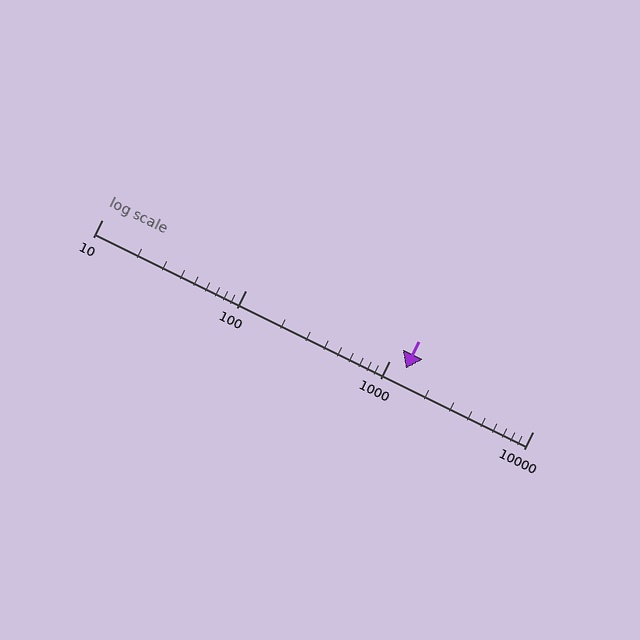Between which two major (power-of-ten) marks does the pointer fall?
The pointer is between 1000 and 10000.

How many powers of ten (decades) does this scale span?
The scale spans 3 decades, from 10 to 10000.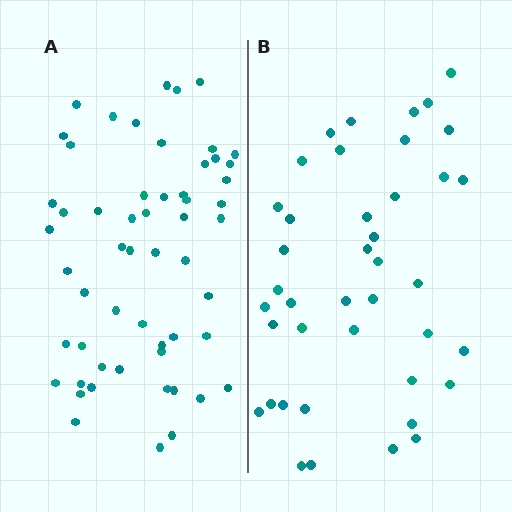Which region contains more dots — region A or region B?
Region A (the left region) has more dots.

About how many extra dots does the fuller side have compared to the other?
Region A has approximately 15 more dots than region B.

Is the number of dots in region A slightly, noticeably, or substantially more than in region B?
Region A has noticeably more, but not dramatically so. The ratio is roughly 1.4 to 1.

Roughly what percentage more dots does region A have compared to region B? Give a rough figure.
About 35% more.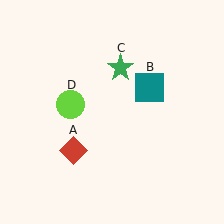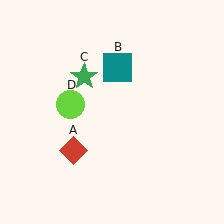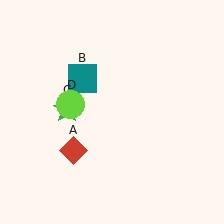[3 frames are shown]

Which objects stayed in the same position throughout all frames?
Red diamond (object A) and lime circle (object D) remained stationary.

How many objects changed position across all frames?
2 objects changed position: teal square (object B), green star (object C).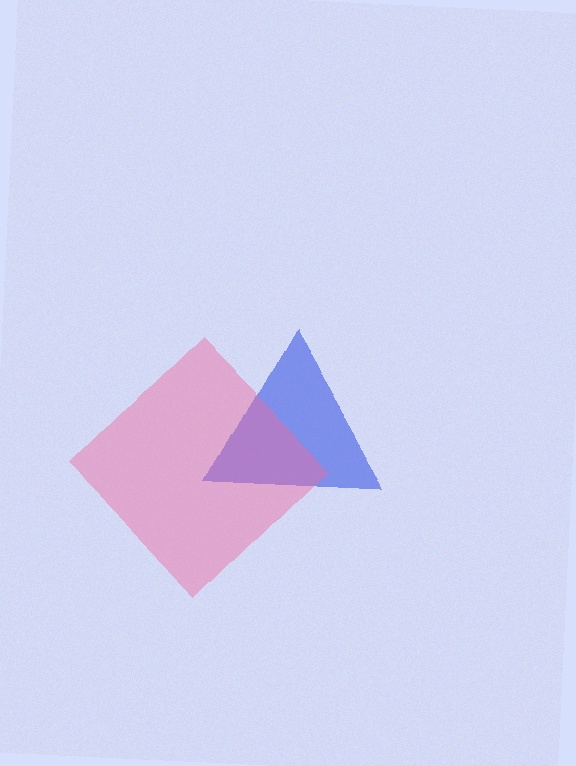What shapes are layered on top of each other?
The layered shapes are: a blue triangle, a pink diamond.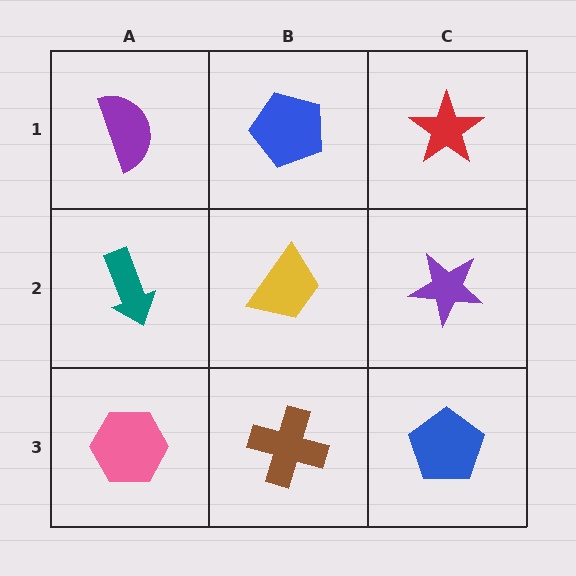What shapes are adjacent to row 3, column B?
A yellow trapezoid (row 2, column B), a pink hexagon (row 3, column A), a blue pentagon (row 3, column C).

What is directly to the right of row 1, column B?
A red star.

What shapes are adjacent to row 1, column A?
A teal arrow (row 2, column A), a blue pentagon (row 1, column B).